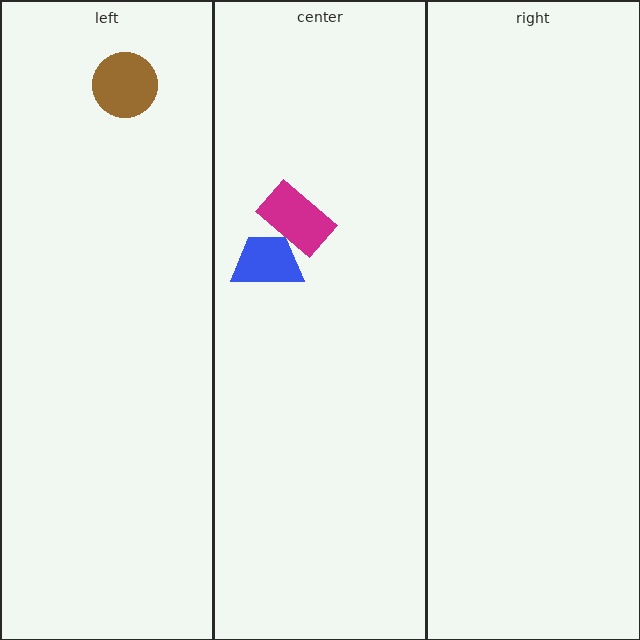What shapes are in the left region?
The brown circle.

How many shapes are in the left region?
1.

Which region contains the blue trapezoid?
The center region.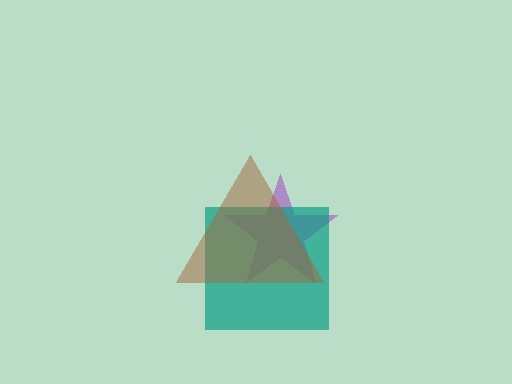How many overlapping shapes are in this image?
There are 3 overlapping shapes in the image.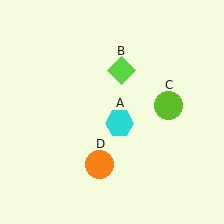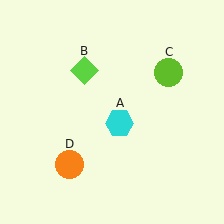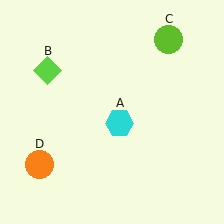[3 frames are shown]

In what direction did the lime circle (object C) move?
The lime circle (object C) moved up.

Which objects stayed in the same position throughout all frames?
Cyan hexagon (object A) remained stationary.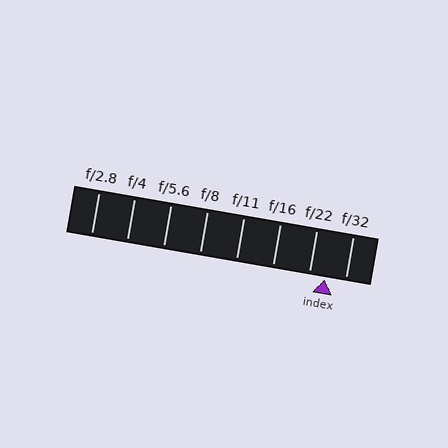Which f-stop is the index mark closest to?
The index mark is closest to f/22.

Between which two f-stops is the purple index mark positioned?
The index mark is between f/22 and f/32.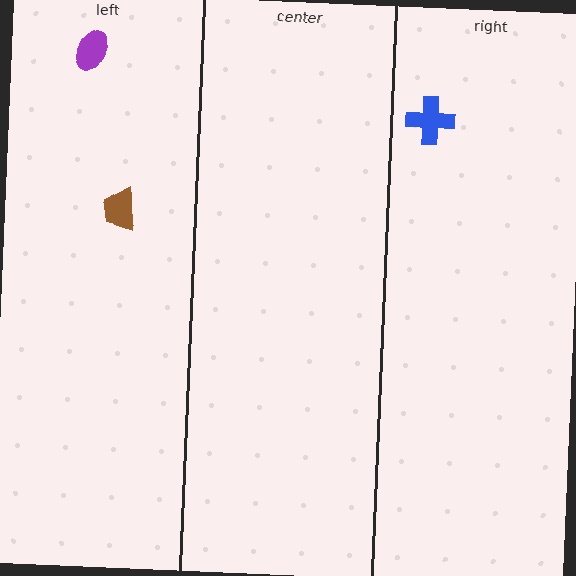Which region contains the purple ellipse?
The left region.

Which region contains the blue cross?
The right region.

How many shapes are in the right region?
1.